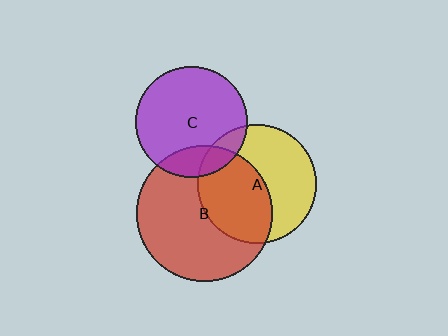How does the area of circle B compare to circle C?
Approximately 1.5 times.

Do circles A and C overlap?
Yes.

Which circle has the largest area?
Circle B (red).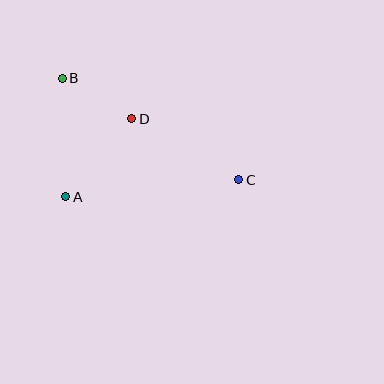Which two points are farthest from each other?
Points B and C are farthest from each other.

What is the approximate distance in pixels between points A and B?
The distance between A and B is approximately 119 pixels.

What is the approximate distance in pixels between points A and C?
The distance between A and C is approximately 173 pixels.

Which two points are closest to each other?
Points B and D are closest to each other.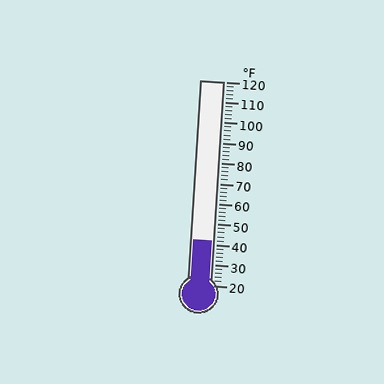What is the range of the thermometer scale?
The thermometer scale ranges from 20°F to 120°F.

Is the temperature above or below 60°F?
The temperature is below 60°F.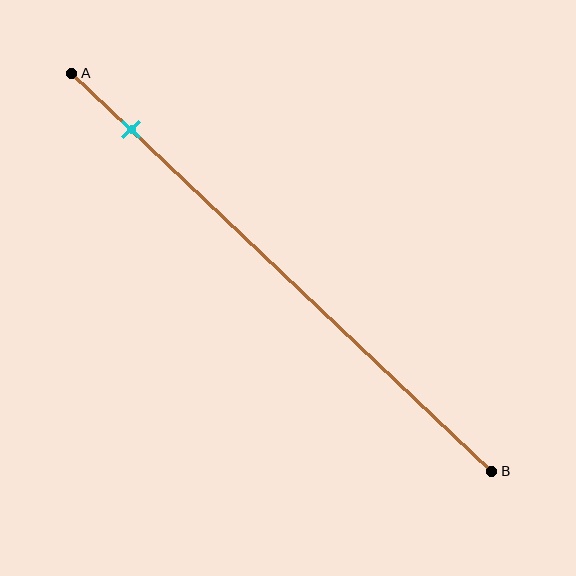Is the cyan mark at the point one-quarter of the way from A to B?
No, the mark is at about 15% from A, not at the 25% one-quarter point.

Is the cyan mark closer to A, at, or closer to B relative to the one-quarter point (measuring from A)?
The cyan mark is closer to point A than the one-quarter point of segment AB.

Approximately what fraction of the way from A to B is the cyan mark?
The cyan mark is approximately 15% of the way from A to B.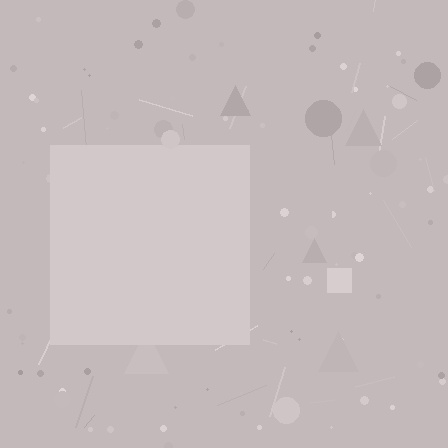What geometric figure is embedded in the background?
A square is embedded in the background.